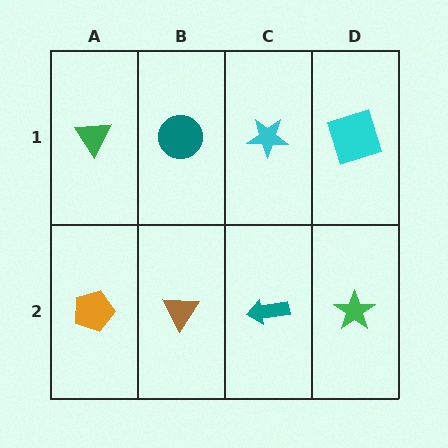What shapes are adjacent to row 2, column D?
A cyan square (row 1, column D), a teal arrow (row 2, column C).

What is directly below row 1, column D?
A green star.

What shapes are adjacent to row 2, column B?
A teal circle (row 1, column B), an orange pentagon (row 2, column A), a teal arrow (row 2, column C).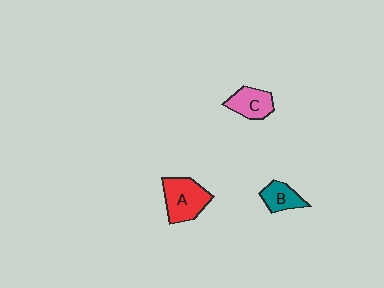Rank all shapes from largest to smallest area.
From largest to smallest: A (red), C (pink), B (teal).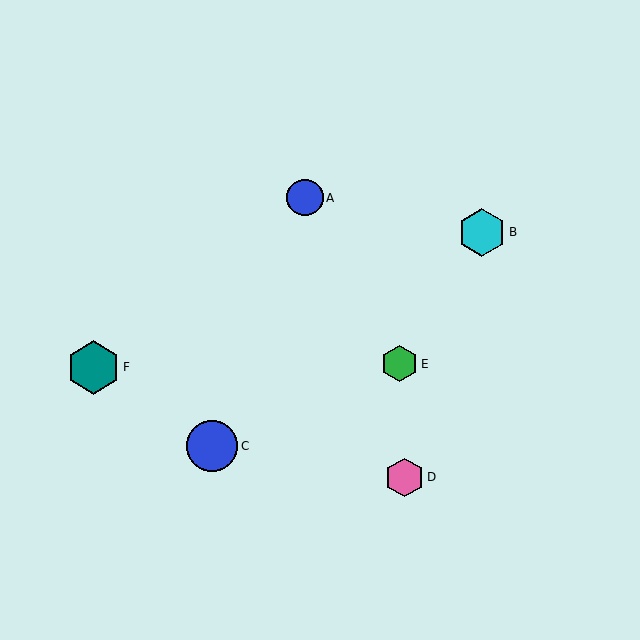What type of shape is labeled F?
Shape F is a teal hexagon.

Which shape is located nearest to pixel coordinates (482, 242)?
The cyan hexagon (labeled B) at (482, 233) is nearest to that location.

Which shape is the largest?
The teal hexagon (labeled F) is the largest.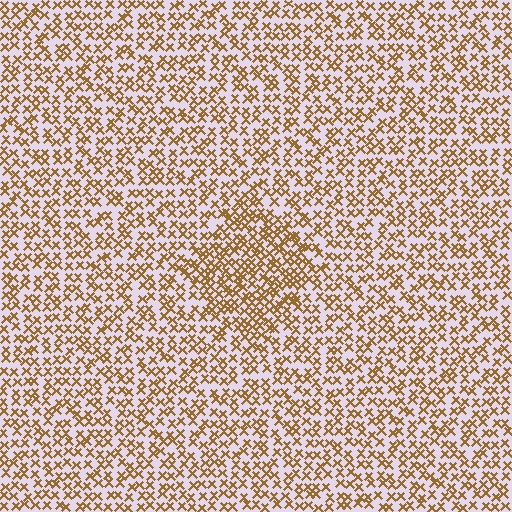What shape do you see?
I see a diamond.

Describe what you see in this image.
The image contains small brown elements arranged at two different densities. A diamond-shaped region is visible where the elements are more densely packed than the surrounding area.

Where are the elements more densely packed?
The elements are more densely packed inside the diamond boundary.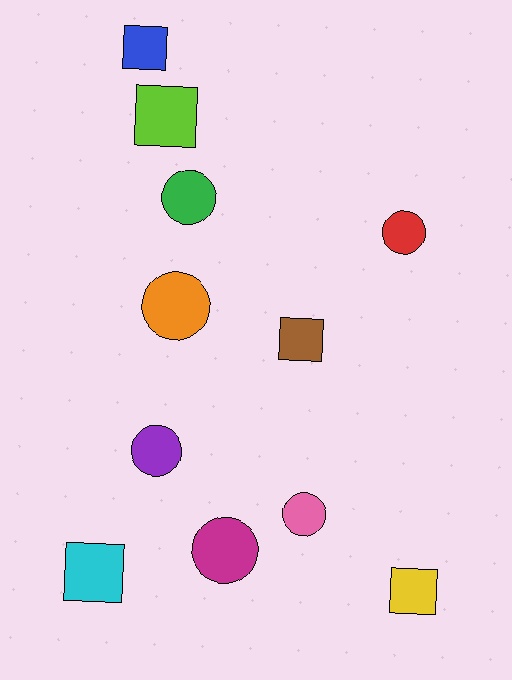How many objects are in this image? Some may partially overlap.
There are 11 objects.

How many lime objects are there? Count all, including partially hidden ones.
There is 1 lime object.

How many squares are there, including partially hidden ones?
There are 5 squares.